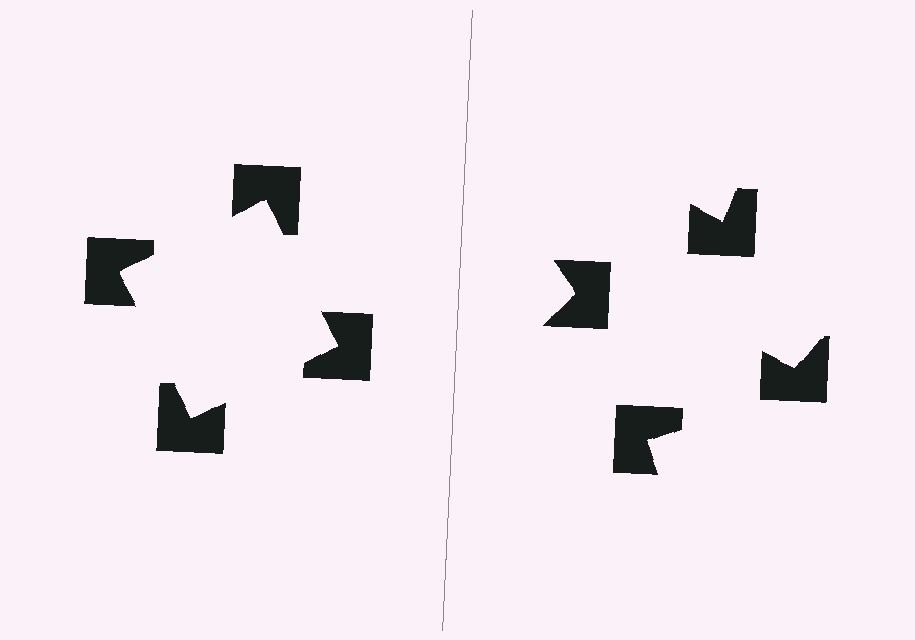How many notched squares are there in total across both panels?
8 — 4 on each side.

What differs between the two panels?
The notched squares are positioned identically on both sides; only the wedge orientations differ. On the left they align to a square; on the right they are misaligned.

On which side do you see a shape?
An illusory square appears on the left side. On the right side the wedge cuts are rotated, so no coherent shape forms.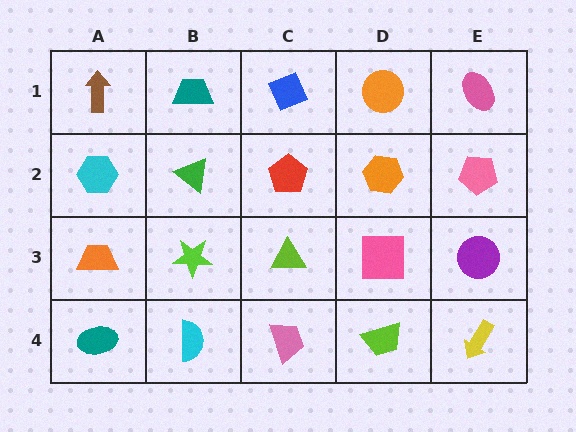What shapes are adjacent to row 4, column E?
A purple circle (row 3, column E), a lime trapezoid (row 4, column D).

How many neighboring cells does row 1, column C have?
3.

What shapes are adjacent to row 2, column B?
A teal trapezoid (row 1, column B), a lime star (row 3, column B), a cyan hexagon (row 2, column A), a red pentagon (row 2, column C).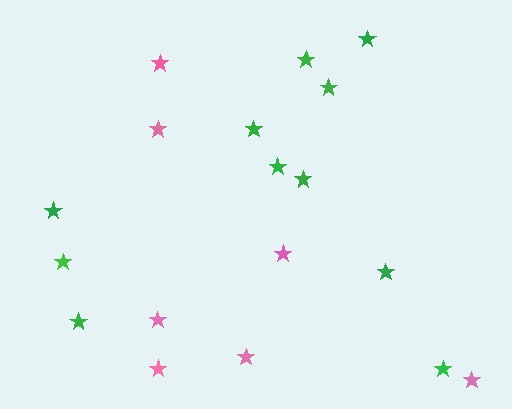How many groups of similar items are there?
There are 2 groups: one group of green stars (11) and one group of pink stars (7).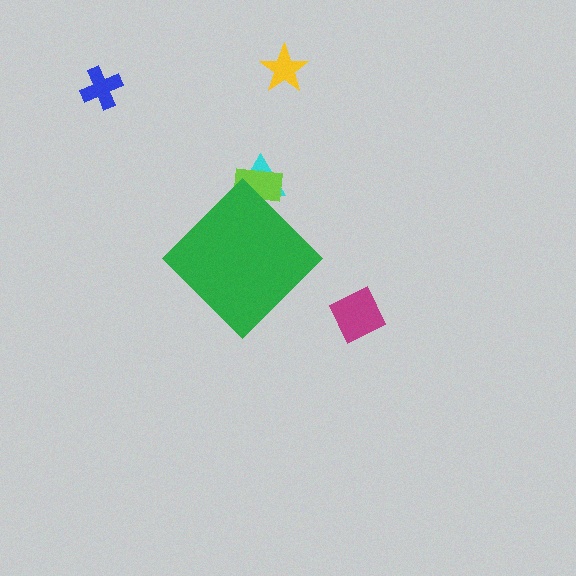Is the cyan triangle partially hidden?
Yes, the cyan triangle is partially hidden behind the green diamond.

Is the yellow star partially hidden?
No, the yellow star is fully visible.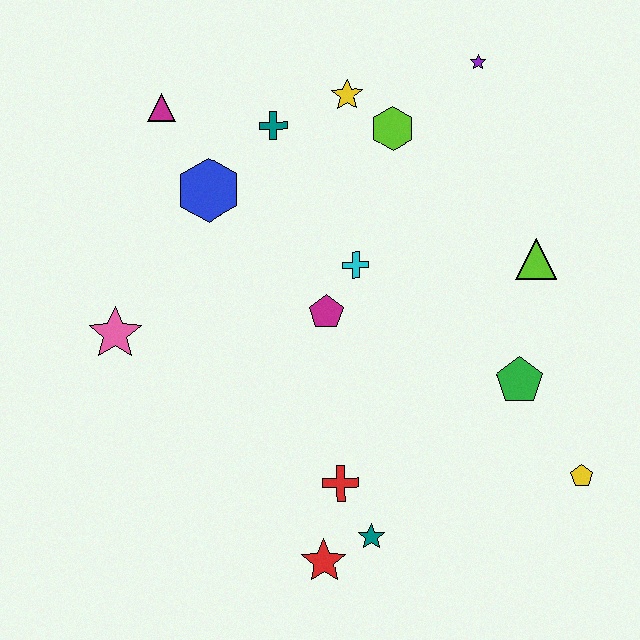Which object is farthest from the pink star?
The yellow pentagon is farthest from the pink star.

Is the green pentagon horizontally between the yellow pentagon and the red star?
Yes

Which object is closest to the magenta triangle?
The blue hexagon is closest to the magenta triangle.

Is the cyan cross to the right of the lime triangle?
No